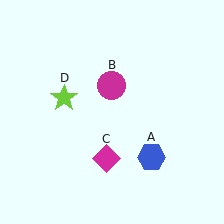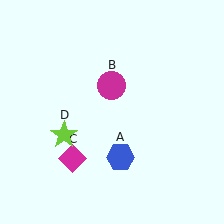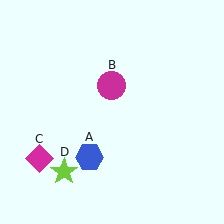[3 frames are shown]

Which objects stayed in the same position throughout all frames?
Magenta circle (object B) remained stationary.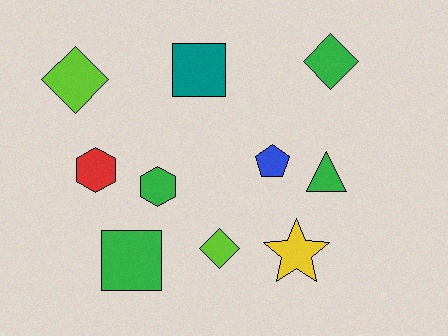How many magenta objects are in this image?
There are no magenta objects.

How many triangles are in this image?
There is 1 triangle.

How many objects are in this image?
There are 10 objects.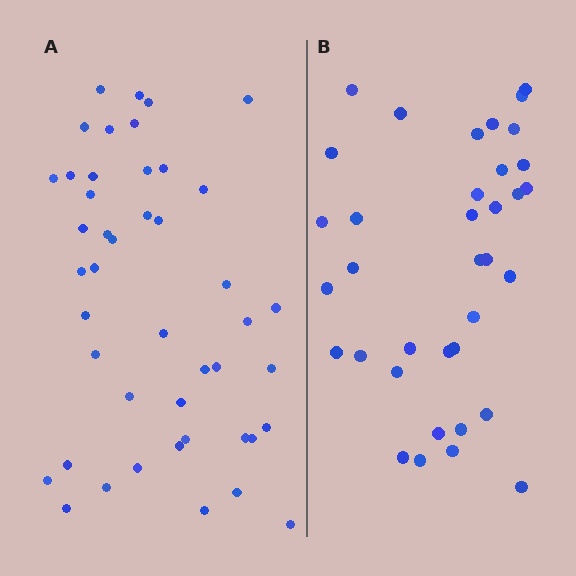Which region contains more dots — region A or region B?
Region A (the left region) has more dots.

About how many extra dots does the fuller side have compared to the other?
Region A has roughly 8 or so more dots than region B.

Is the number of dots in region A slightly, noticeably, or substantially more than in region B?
Region A has noticeably more, but not dramatically so. The ratio is roughly 1.2 to 1.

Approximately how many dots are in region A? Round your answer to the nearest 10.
About 40 dots. (The exact count is 45, which rounds to 40.)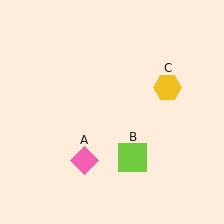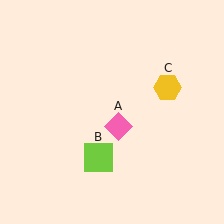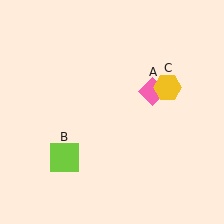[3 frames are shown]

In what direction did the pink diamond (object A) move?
The pink diamond (object A) moved up and to the right.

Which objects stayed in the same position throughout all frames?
Yellow hexagon (object C) remained stationary.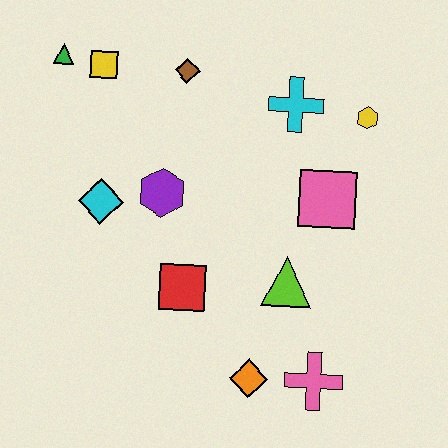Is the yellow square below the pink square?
No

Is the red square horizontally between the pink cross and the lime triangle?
No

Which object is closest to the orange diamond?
The pink cross is closest to the orange diamond.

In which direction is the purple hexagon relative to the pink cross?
The purple hexagon is above the pink cross.